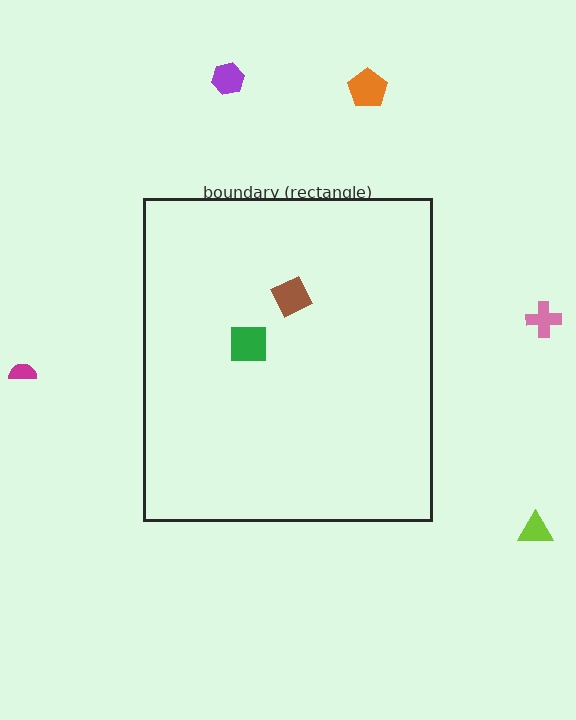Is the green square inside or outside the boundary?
Inside.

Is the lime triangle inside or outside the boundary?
Outside.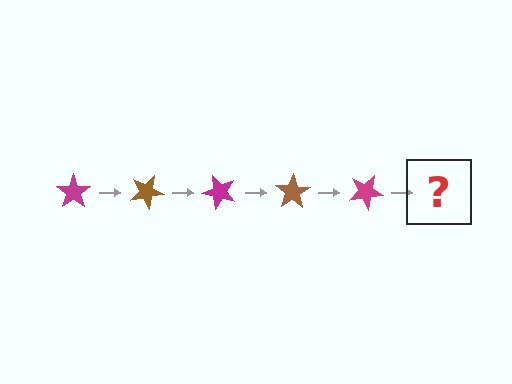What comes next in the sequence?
The next element should be a brown star, rotated 125 degrees from the start.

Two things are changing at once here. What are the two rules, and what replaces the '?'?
The two rules are that it rotates 25 degrees each step and the color cycles through magenta and brown. The '?' should be a brown star, rotated 125 degrees from the start.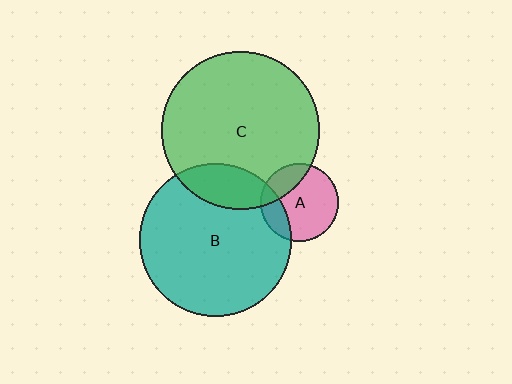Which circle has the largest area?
Circle C (green).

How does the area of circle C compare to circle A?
Approximately 4.1 times.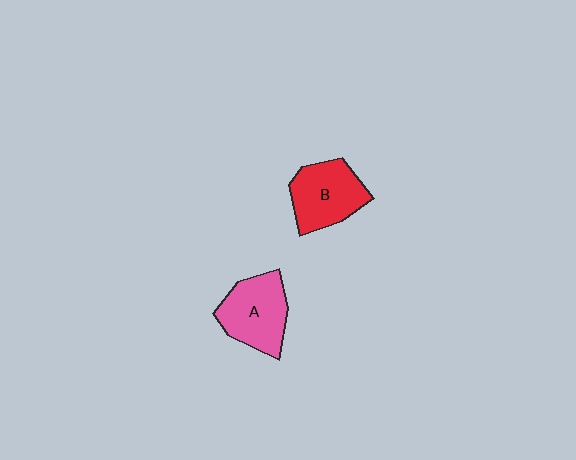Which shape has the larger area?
Shape A (pink).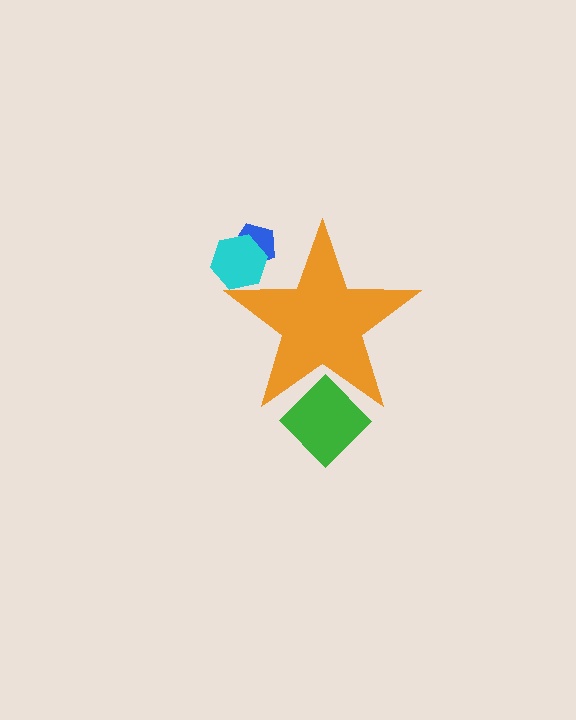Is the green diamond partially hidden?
Yes, the green diamond is partially hidden behind the orange star.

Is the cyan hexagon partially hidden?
Yes, the cyan hexagon is partially hidden behind the orange star.